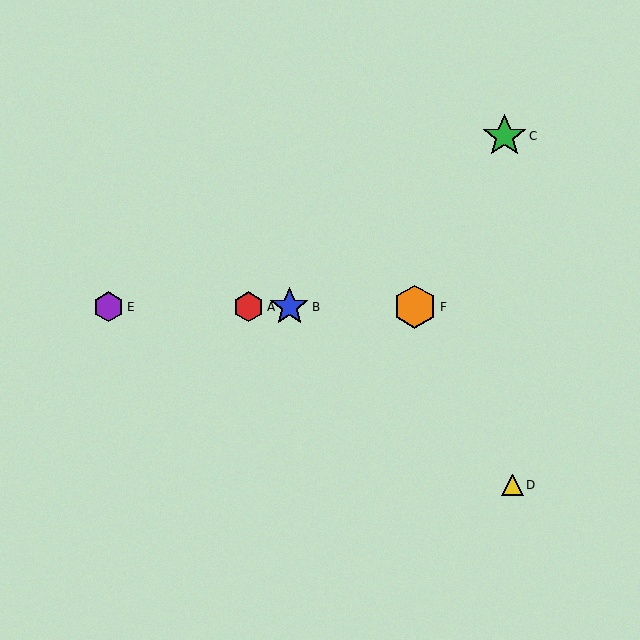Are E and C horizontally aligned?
No, E is at y≈307 and C is at y≈136.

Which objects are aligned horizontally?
Objects A, B, E, F are aligned horizontally.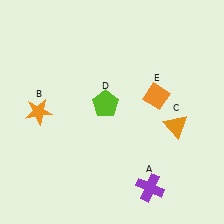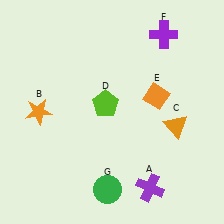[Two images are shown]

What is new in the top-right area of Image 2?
A purple cross (F) was added in the top-right area of Image 2.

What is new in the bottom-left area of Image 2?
A green circle (G) was added in the bottom-left area of Image 2.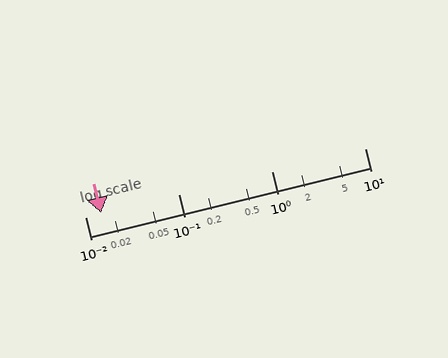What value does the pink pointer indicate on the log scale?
The pointer indicates approximately 0.015.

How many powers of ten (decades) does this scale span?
The scale spans 3 decades, from 0.01 to 10.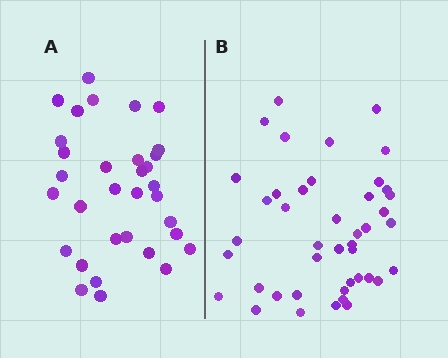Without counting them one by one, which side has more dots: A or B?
Region B (the right region) has more dots.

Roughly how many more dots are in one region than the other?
Region B has roughly 10 or so more dots than region A.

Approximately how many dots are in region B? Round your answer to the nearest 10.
About 40 dots. (The exact count is 43, which rounds to 40.)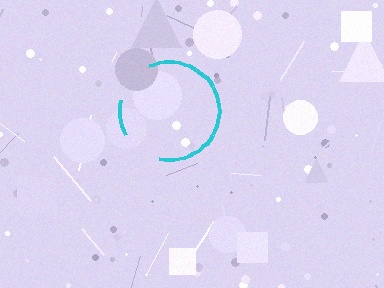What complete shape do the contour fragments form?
The contour fragments form a circle.